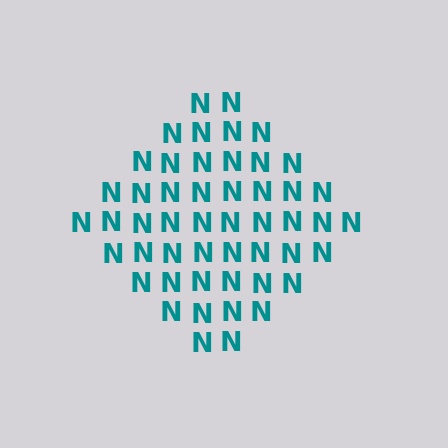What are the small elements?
The small elements are letter N's.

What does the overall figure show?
The overall figure shows a diamond.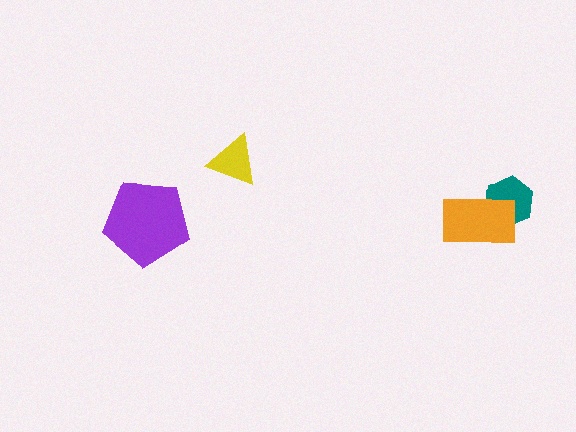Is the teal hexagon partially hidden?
Yes, it is partially covered by another shape.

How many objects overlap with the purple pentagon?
0 objects overlap with the purple pentagon.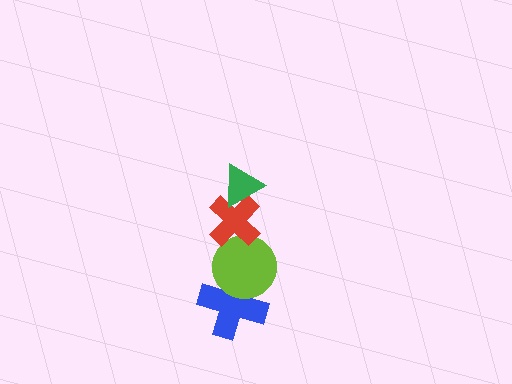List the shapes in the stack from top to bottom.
From top to bottom: the green triangle, the red cross, the lime circle, the blue cross.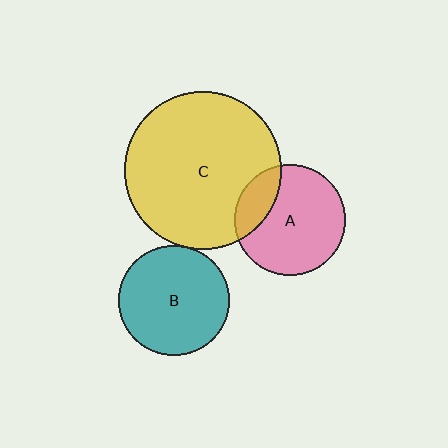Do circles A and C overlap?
Yes.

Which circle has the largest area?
Circle C (yellow).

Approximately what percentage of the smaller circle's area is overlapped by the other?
Approximately 20%.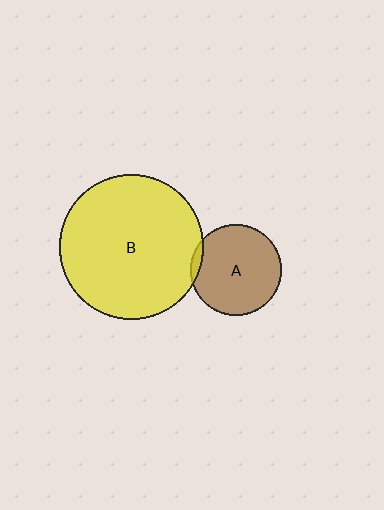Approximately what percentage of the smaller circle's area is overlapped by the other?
Approximately 5%.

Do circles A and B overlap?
Yes.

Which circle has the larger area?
Circle B (yellow).